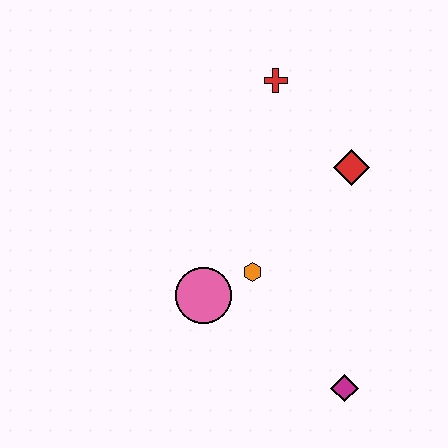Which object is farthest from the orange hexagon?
The red cross is farthest from the orange hexagon.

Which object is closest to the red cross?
The red diamond is closest to the red cross.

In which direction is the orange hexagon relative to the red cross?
The orange hexagon is below the red cross.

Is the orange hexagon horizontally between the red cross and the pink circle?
Yes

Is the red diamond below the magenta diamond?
No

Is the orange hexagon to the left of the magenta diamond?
Yes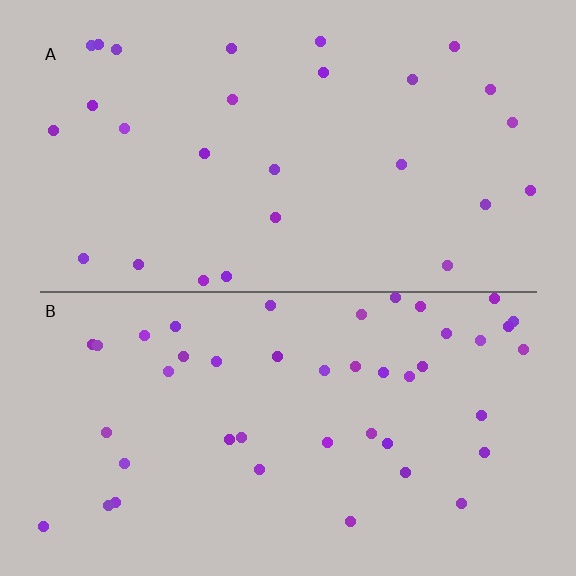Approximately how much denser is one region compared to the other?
Approximately 1.6× — region B over region A.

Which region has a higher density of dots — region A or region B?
B (the bottom).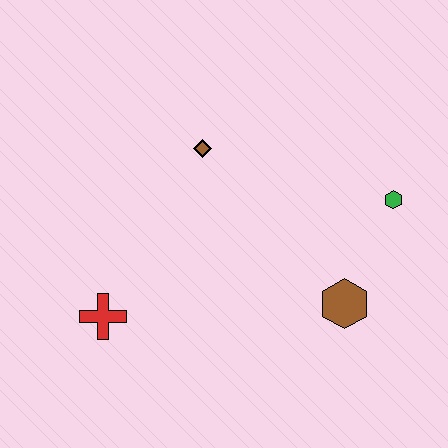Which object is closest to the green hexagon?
The brown hexagon is closest to the green hexagon.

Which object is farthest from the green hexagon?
The red cross is farthest from the green hexagon.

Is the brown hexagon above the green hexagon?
No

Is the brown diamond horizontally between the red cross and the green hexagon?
Yes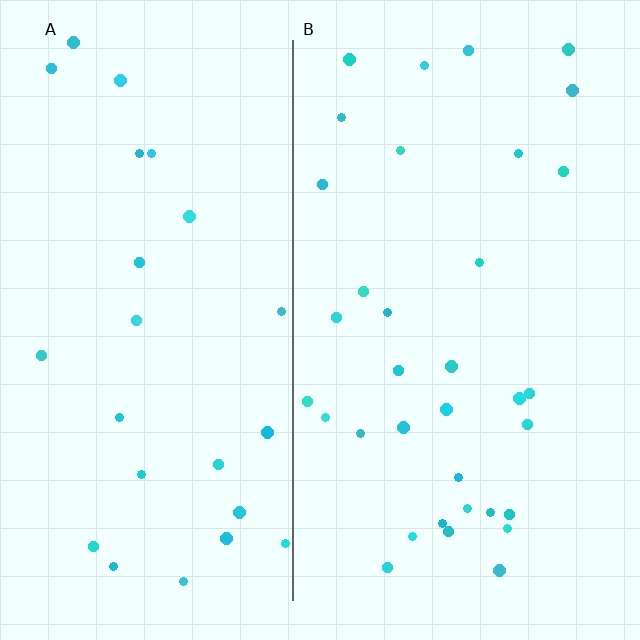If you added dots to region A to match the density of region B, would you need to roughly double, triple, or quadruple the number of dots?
Approximately double.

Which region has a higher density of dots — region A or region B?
B (the right).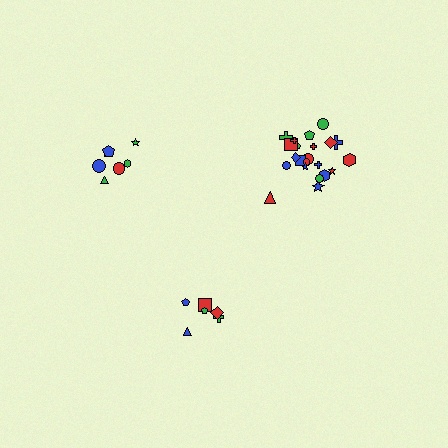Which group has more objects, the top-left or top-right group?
The top-right group.